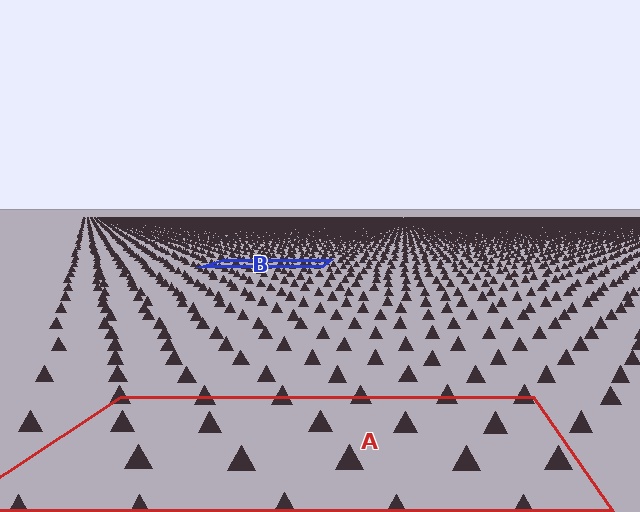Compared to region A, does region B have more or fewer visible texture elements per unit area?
Region B has more texture elements per unit area — they are packed more densely because it is farther away.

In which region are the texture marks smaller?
The texture marks are smaller in region B, because it is farther away.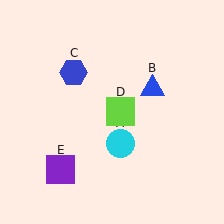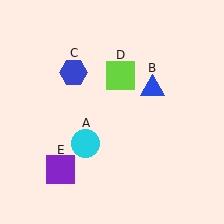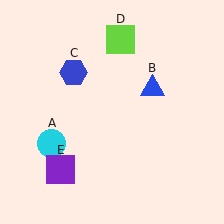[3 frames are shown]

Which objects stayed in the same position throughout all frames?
Blue triangle (object B) and blue hexagon (object C) and purple square (object E) remained stationary.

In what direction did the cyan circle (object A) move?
The cyan circle (object A) moved left.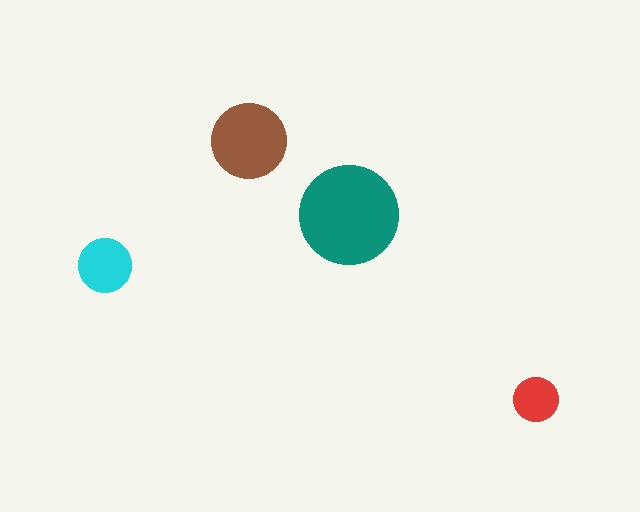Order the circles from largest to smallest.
the teal one, the brown one, the cyan one, the red one.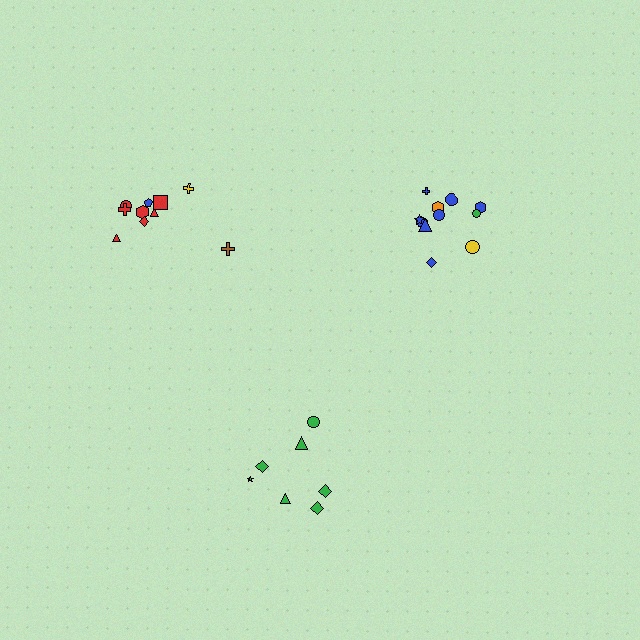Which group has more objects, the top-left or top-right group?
The top-right group.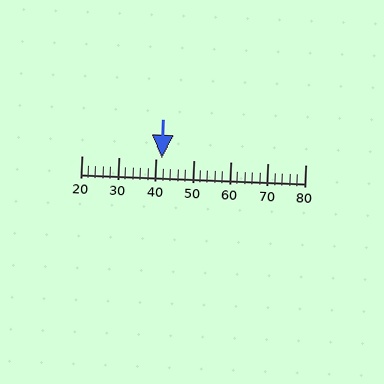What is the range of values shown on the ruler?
The ruler shows values from 20 to 80.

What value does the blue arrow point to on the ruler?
The blue arrow points to approximately 42.